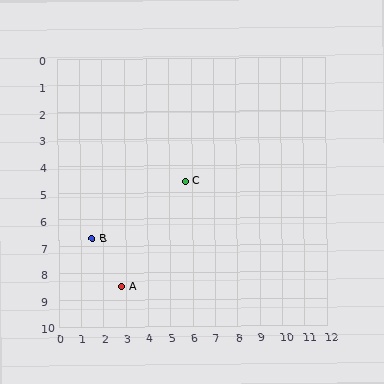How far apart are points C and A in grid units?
Points C and A are about 4.9 grid units apart.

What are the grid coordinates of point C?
Point C is at approximately (5.7, 4.6).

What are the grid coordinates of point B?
Point B is at approximately (1.5, 6.7).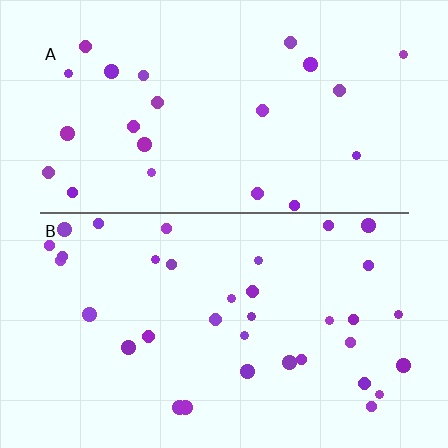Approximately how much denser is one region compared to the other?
Approximately 1.5× — region B over region A.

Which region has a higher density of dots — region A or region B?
B (the bottom).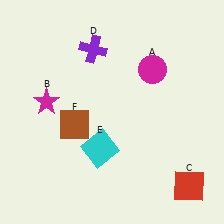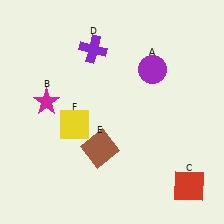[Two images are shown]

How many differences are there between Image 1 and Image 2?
There are 3 differences between the two images.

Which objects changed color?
A changed from magenta to purple. E changed from cyan to brown. F changed from brown to yellow.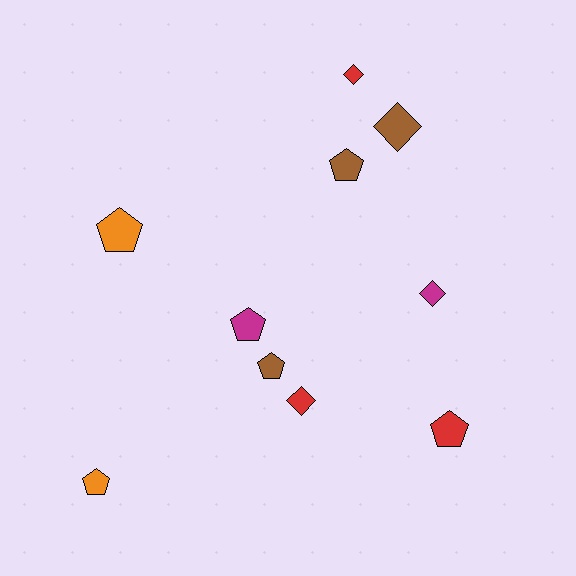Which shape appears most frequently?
Pentagon, with 6 objects.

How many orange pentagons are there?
There are 2 orange pentagons.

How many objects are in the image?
There are 10 objects.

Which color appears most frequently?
Red, with 3 objects.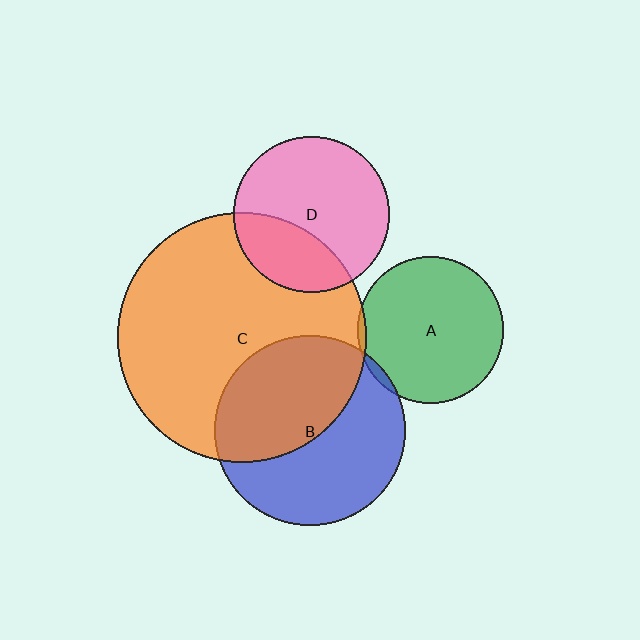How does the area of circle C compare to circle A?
Approximately 2.9 times.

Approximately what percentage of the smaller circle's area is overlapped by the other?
Approximately 5%.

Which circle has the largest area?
Circle C (orange).